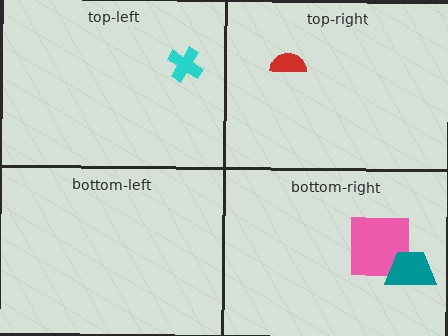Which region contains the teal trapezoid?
The bottom-right region.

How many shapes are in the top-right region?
1.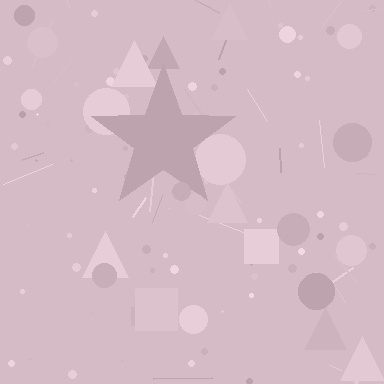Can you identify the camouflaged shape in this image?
The camouflaged shape is a star.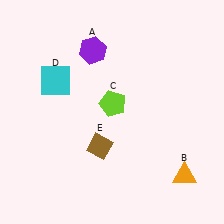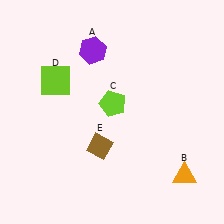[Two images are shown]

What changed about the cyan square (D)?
In Image 1, D is cyan. In Image 2, it changed to lime.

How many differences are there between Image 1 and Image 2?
There is 1 difference between the two images.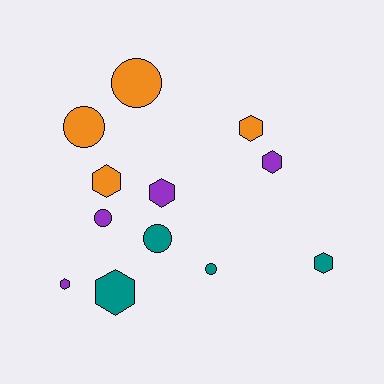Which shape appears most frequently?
Hexagon, with 7 objects.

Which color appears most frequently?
Teal, with 4 objects.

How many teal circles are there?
There are 2 teal circles.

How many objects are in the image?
There are 12 objects.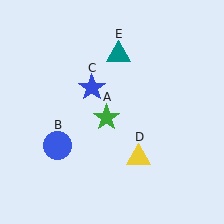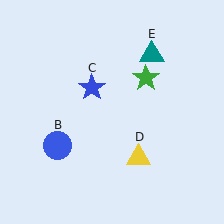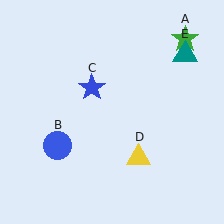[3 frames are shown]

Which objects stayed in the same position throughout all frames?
Blue circle (object B) and blue star (object C) and yellow triangle (object D) remained stationary.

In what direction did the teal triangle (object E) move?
The teal triangle (object E) moved right.